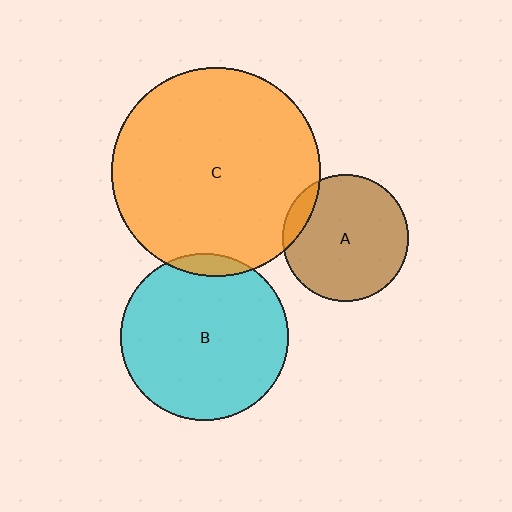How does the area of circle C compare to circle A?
Approximately 2.7 times.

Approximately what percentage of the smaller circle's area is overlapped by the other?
Approximately 5%.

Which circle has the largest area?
Circle C (orange).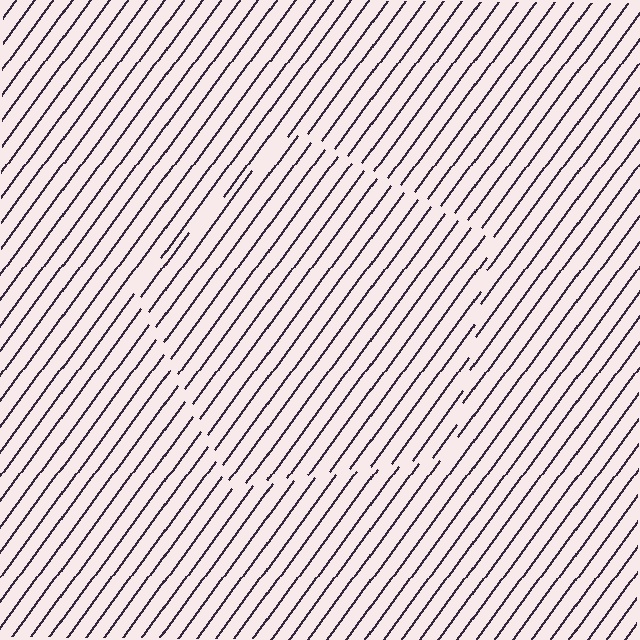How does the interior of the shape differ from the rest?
The interior of the shape contains the same grating, shifted by half a period — the contour is defined by the phase discontinuity where line-ends from the inner and outer gratings abut.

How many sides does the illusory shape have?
5 sides — the line-ends trace a pentagon.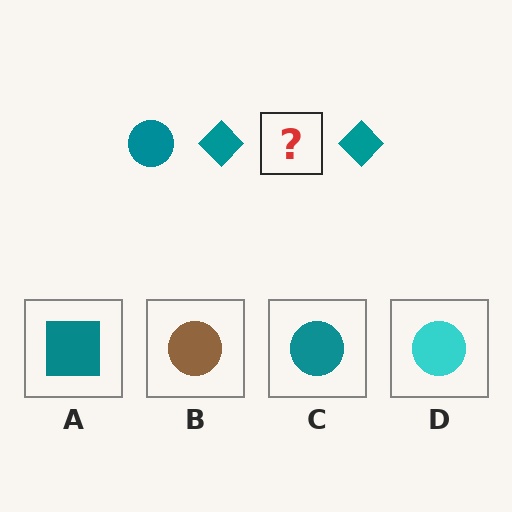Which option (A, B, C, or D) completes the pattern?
C.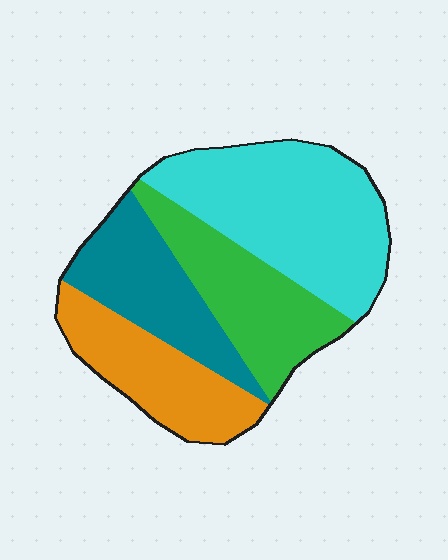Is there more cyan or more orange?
Cyan.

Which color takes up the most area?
Cyan, at roughly 35%.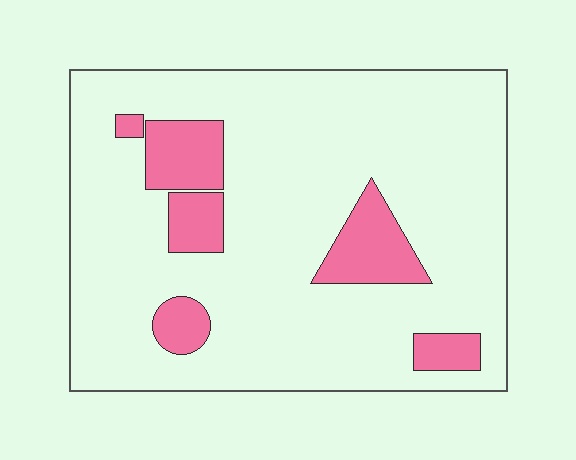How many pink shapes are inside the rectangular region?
6.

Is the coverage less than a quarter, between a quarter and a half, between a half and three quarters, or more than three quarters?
Less than a quarter.